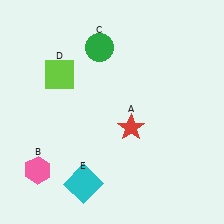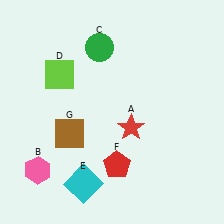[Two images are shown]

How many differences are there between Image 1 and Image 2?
There are 2 differences between the two images.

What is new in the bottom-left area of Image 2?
A brown square (G) was added in the bottom-left area of Image 2.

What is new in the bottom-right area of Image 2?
A red pentagon (F) was added in the bottom-right area of Image 2.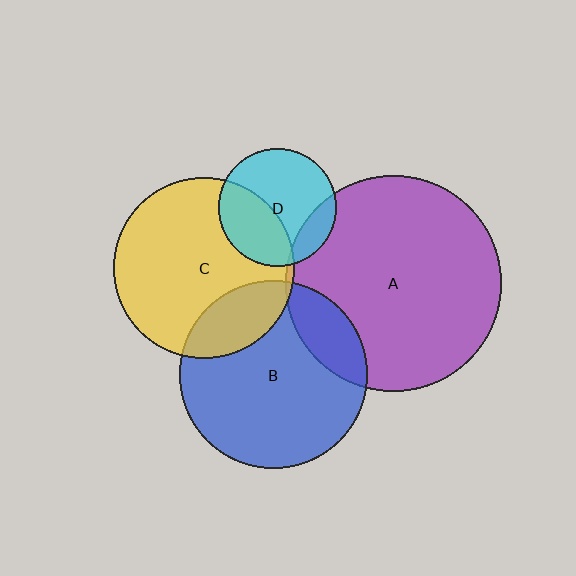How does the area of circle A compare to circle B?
Approximately 1.3 times.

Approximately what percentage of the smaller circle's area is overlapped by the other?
Approximately 5%.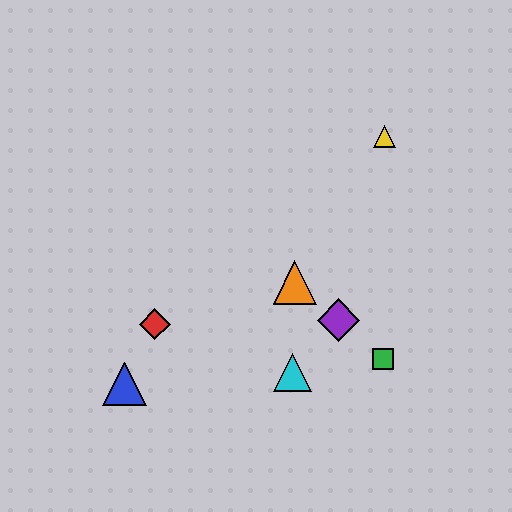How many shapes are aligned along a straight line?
3 shapes (the green square, the purple diamond, the orange triangle) are aligned along a straight line.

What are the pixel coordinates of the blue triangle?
The blue triangle is at (124, 384).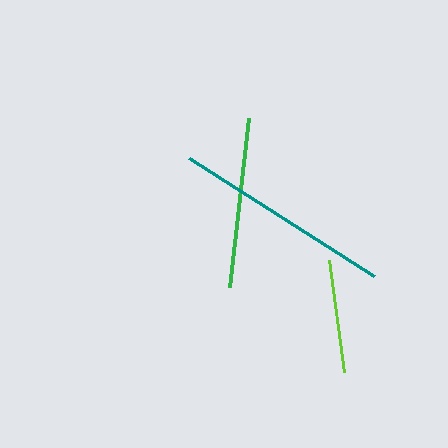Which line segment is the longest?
The teal line is the longest at approximately 220 pixels.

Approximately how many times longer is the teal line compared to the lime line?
The teal line is approximately 1.9 times the length of the lime line.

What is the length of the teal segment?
The teal segment is approximately 220 pixels long.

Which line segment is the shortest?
The lime line is the shortest at approximately 114 pixels.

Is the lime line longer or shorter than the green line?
The green line is longer than the lime line.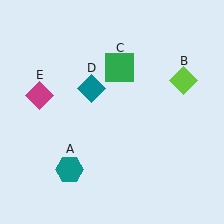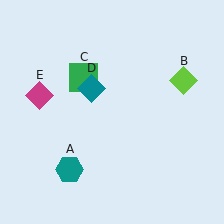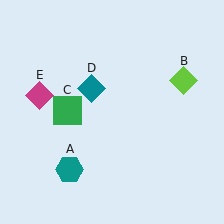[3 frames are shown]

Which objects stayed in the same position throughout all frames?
Teal hexagon (object A) and lime diamond (object B) and teal diamond (object D) and magenta diamond (object E) remained stationary.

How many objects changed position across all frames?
1 object changed position: green square (object C).